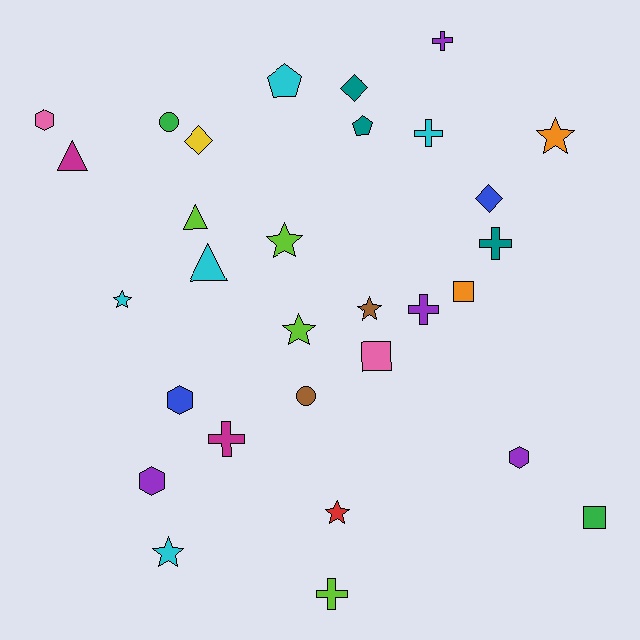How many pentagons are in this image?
There are 2 pentagons.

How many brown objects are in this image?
There are 2 brown objects.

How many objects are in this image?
There are 30 objects.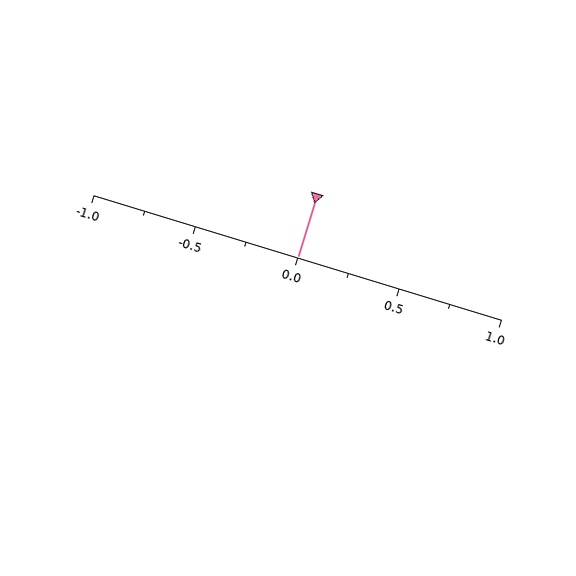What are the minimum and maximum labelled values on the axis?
The axis runs from -1.0 to 1.0.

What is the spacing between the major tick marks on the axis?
The major ticks are spaced 0.5 apart.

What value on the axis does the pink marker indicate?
The marker indicates approximately 0.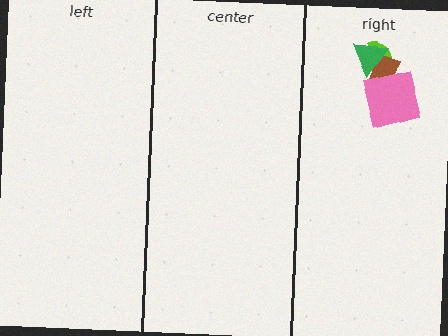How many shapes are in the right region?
4.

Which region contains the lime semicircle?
The right region.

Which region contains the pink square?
The right region.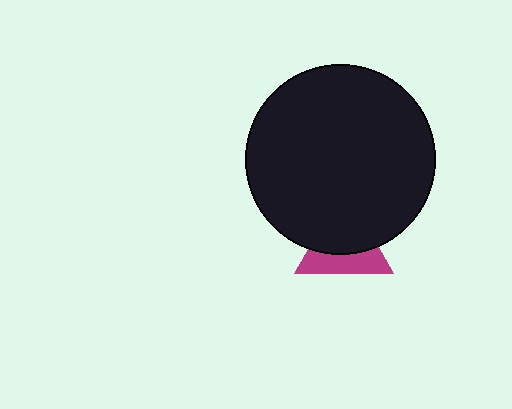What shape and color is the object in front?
The object in front is a black circle.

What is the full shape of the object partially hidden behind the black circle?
The partially hidden object is a magenta triangle.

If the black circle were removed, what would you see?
You would see the complete magenta triangle.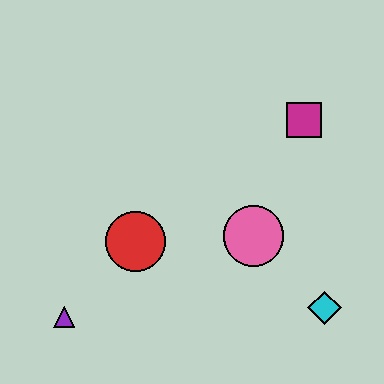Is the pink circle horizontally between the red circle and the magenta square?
Yes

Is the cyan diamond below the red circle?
Yes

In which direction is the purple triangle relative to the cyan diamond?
The purple triangle is to the left of the cyan diamond.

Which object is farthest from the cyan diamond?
The purple triangle is farthest from the cyan diamond.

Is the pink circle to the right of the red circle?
Yes